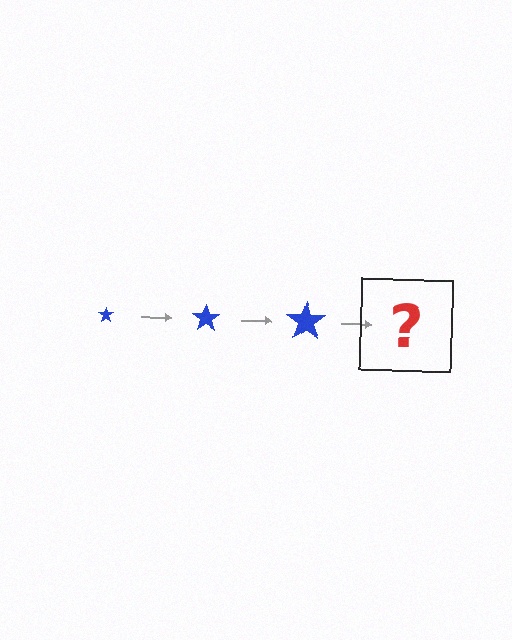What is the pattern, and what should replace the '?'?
The pattern is that the star gets progressively larger each step. The '?' should be a blue star, larger than the previous one.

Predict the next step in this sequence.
The next step is a blue star, larger than the previous one.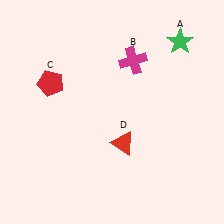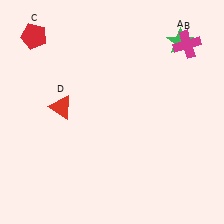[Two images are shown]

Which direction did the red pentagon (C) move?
The red pentagon (C) moved up.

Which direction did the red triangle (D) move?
The red triangle (D) moved left.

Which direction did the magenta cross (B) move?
The magenta cross (B) moved right.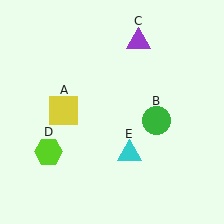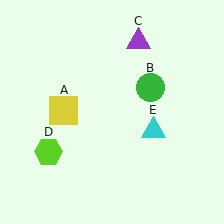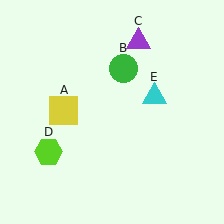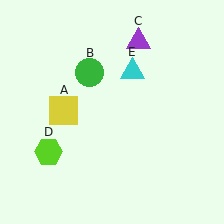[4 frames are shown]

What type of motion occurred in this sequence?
The green circle (object B), cyan triangle (object E) rotated counterclockwise around the center of the scene.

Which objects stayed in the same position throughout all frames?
Yellow square (object A) and purple triangle (object C) and lime hexagon (object D) remained stationary.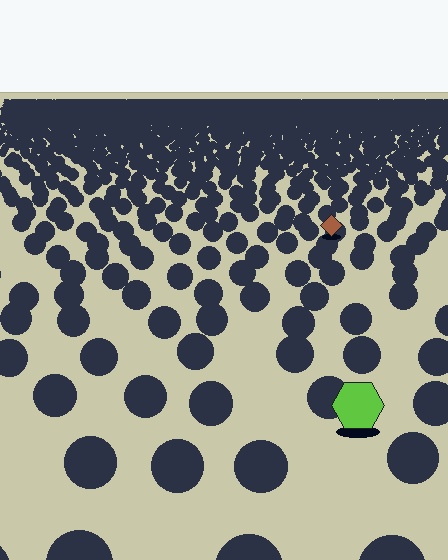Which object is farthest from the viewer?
The brown diamond is farthest from the viewer. It appears smaller and the ground texture around it is denser.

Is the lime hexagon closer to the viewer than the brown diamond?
Yes. The lime hexagon is closer — you can tell from the texture gradient: the ground texture is coarser near it.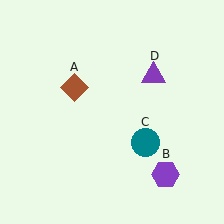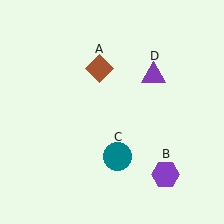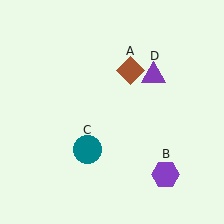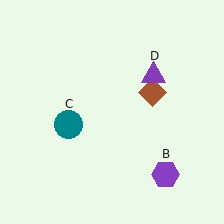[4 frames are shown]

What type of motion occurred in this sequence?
The brown diamond (object A), teal circle (object C) rotated clockwise around the center of the scene.